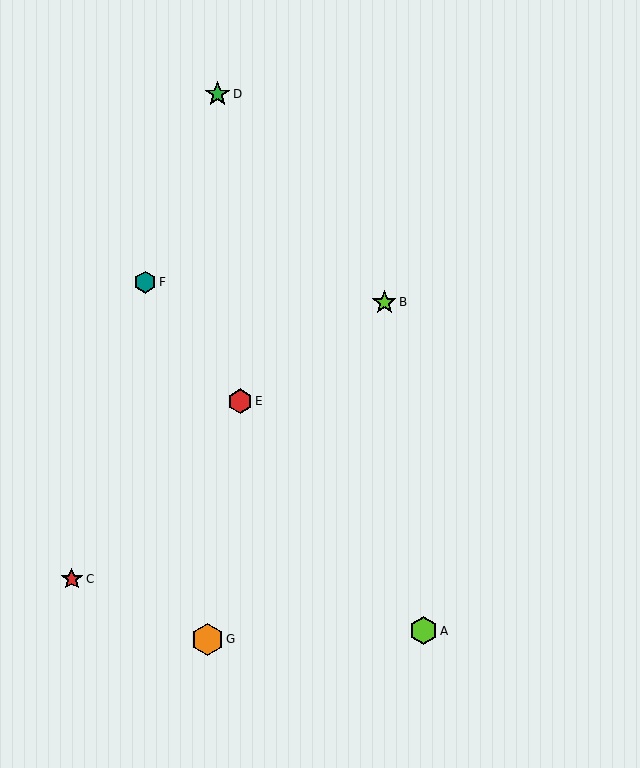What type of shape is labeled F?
Shape F is a teal hexagon.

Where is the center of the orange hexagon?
The center of the orange hexagon is at (207, 639).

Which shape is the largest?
The orange hexagon (labeled G) is the largest.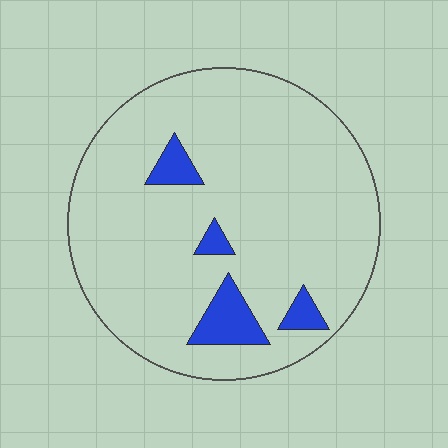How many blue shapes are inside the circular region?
4.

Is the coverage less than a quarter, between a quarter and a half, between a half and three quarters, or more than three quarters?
Less than a quarter.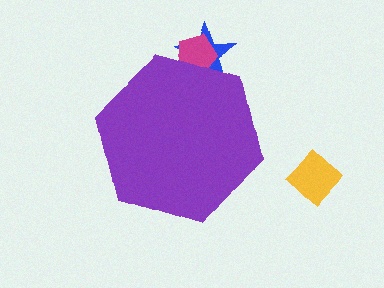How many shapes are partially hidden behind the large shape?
2 shapes are partially hidden.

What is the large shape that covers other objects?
A purple hexagon.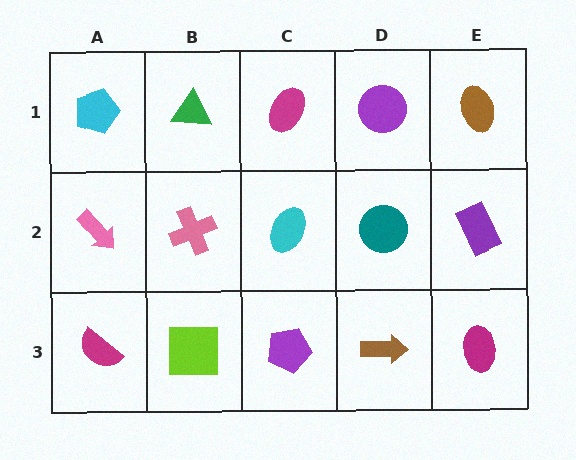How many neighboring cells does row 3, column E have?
2.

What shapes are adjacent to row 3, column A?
A pink arrow (row 2, column A), a lime square (row 3, column B).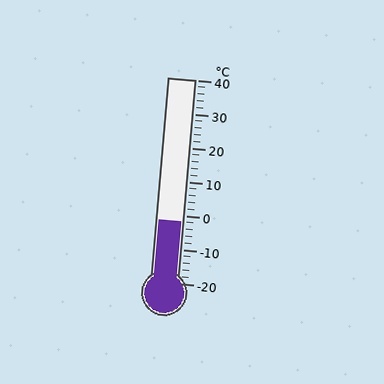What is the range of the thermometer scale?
The thermometer scale ranges from -20°C to 40°C.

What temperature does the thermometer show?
The thermometer shows approximately -2°C.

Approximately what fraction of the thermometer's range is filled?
The thermometer is filled to approximately 30% of its range.